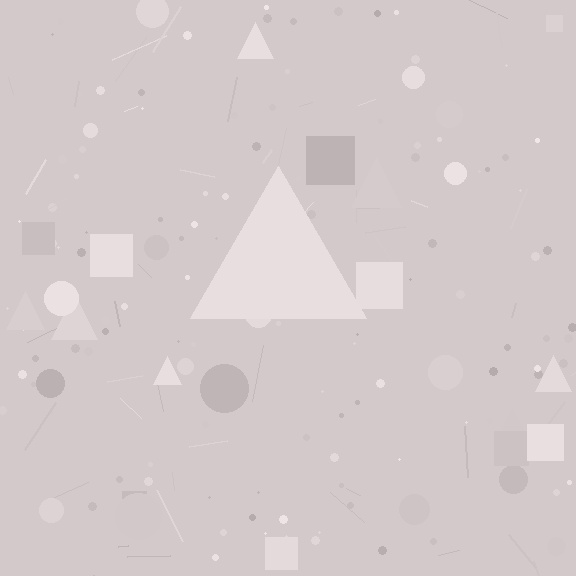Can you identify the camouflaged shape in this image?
The camouflaged shape is a triangle.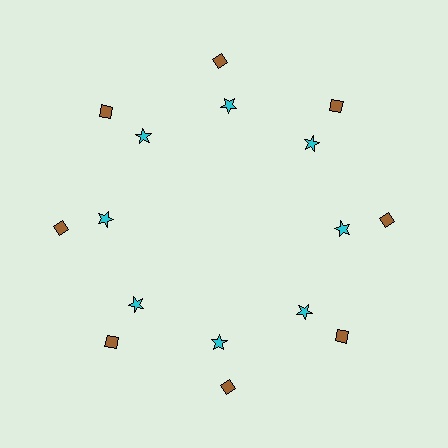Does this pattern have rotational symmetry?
Yes, this pattern has 8-fold rotational symmetry. It looks the same after rotating 45 degrees around the center.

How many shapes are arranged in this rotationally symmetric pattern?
There are 16 shapes, arranged in 8 groups of 2.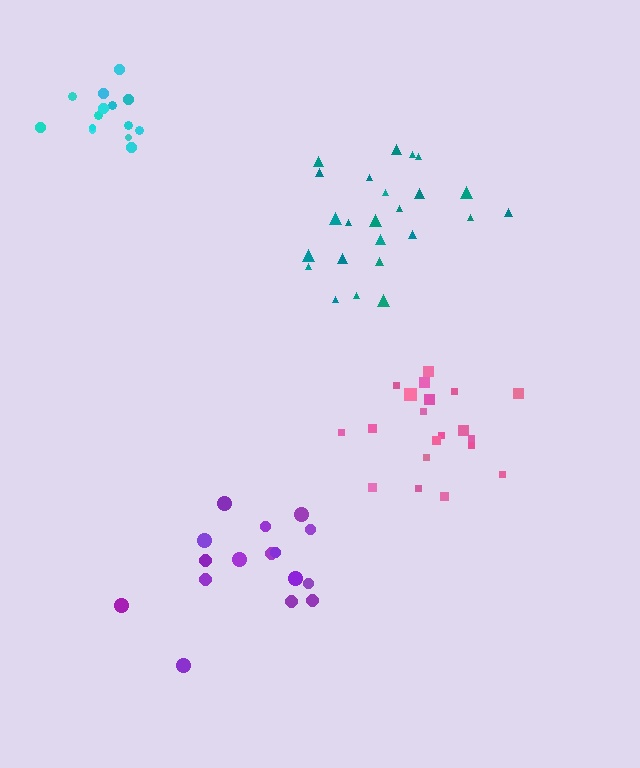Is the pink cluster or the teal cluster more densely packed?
Teal.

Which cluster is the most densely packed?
Cyan.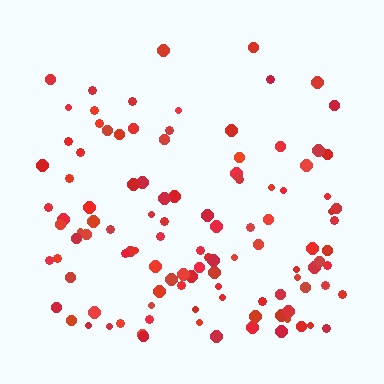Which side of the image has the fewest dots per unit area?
The top.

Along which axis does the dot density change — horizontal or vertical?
Vertical.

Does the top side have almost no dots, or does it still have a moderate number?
Still a moderate number, just noticeably fewer than the bottom.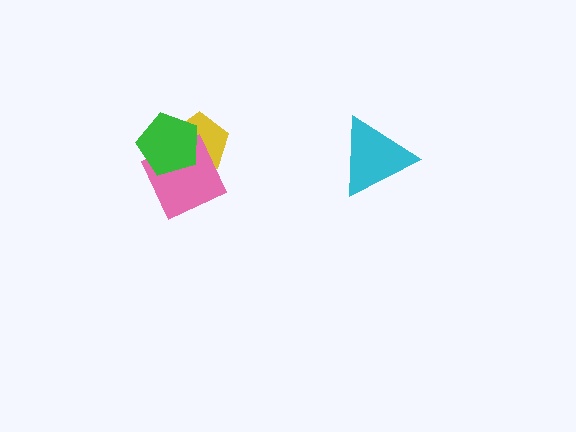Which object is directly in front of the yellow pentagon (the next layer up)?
The pink square is directly in front of the yellow pentagon.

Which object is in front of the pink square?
The green pentagon is in front of the pink square.